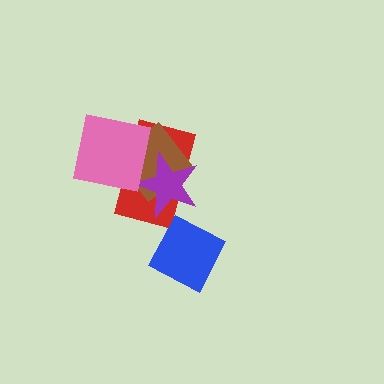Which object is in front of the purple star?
The pink square is in front of the purple star.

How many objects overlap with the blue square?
0 objects overlap with the blue square.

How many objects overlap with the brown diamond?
3 objects overlap with the brown diamond.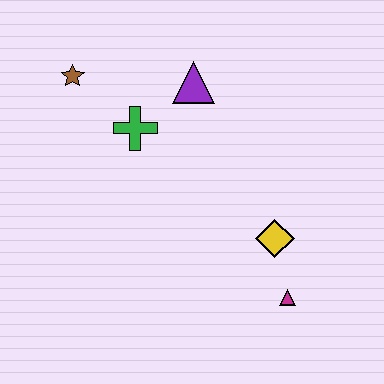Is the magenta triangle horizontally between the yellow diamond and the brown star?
No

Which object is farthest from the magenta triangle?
The brown star is farthest from the magenta triangle.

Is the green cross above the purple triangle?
No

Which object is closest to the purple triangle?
The green cross is closest to the purple triangle.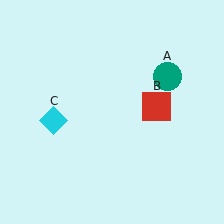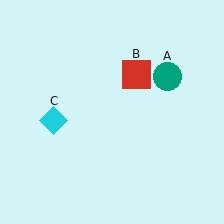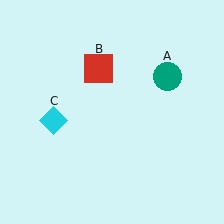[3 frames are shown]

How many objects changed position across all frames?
1 object changed position: red square (object B).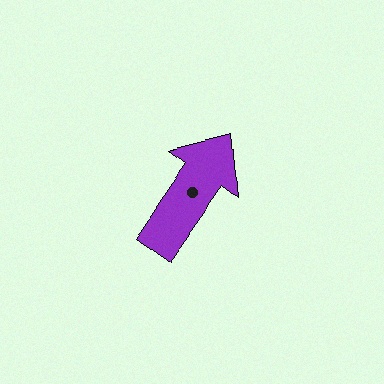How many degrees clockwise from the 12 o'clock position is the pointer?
Approximately 35 degrees.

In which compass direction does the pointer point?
Northeast.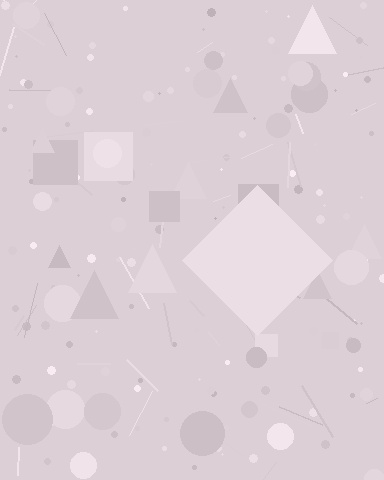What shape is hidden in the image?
A diamond is hidden in the image.